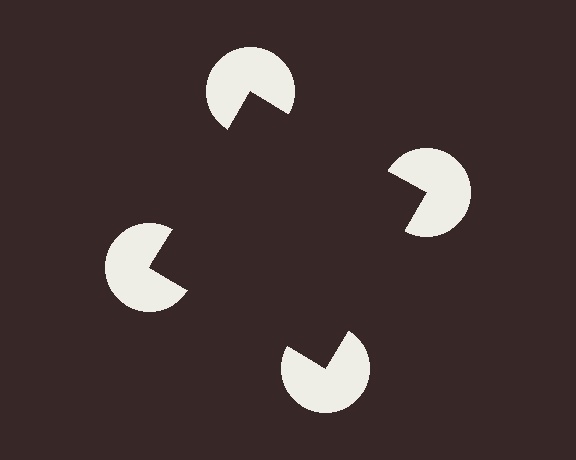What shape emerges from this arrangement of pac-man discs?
An illusory square — its edges are inferred from the aligned wedge cuts in the pac-man discs, not physically drawn.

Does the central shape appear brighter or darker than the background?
It typically appears slightly darker than the background, even though no actual brightness change is drawn.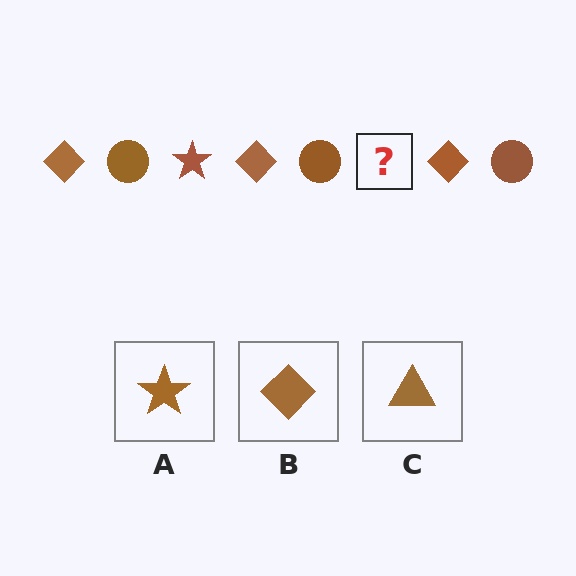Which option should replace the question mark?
Option A.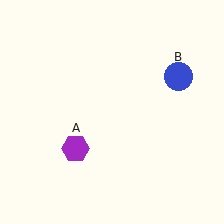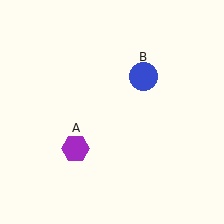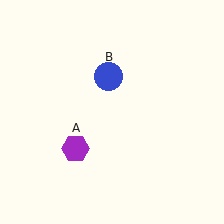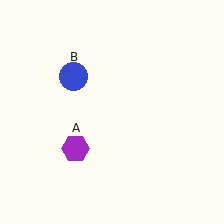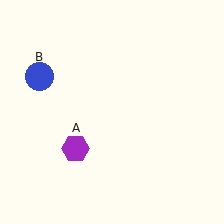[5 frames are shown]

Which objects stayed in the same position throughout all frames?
Purple hexagon (object A) remained stationary.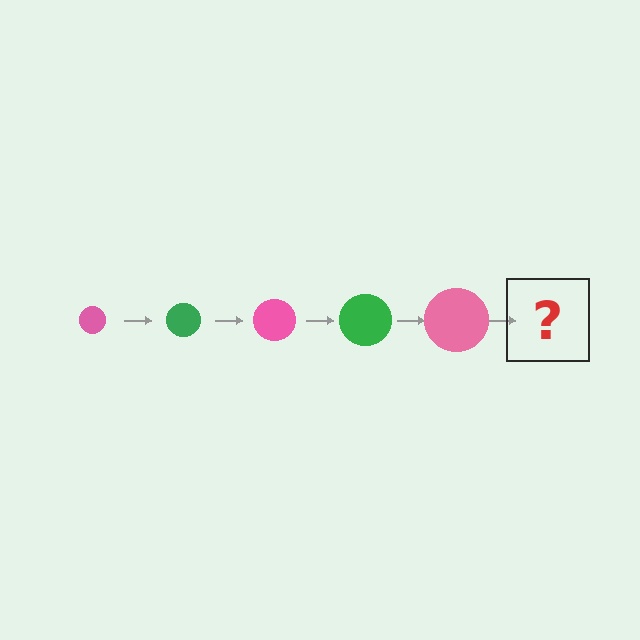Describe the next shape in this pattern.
It should be a green circle, larger than the previous one.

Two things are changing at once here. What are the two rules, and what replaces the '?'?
The two rules are that the circle grows larger each step and the color cycles through pink and green. The '?' should be a green circle, larger than the previous one.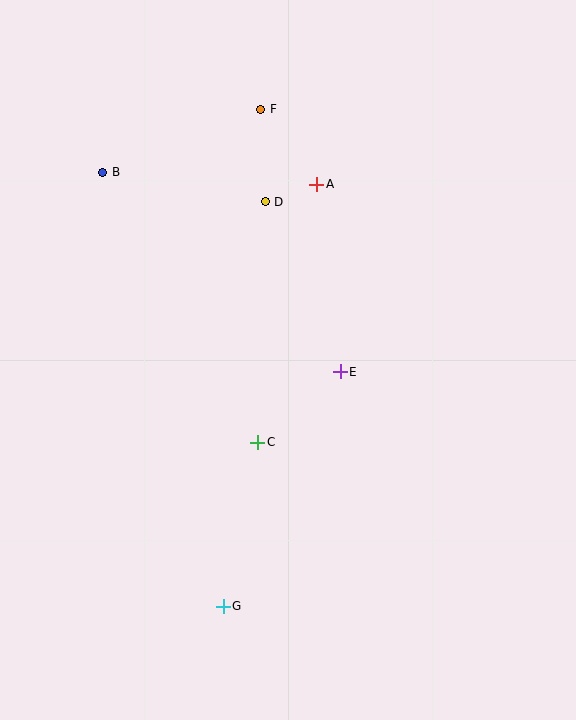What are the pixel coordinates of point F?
Point F is at (261, 109).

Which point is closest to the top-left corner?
Point B is closest to the top-left corner.